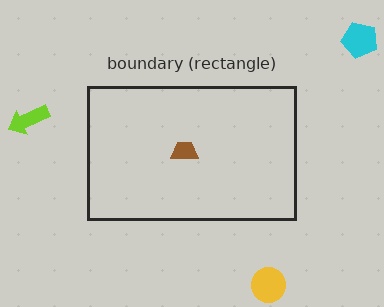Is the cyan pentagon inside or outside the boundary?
Outside.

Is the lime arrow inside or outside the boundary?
Outside.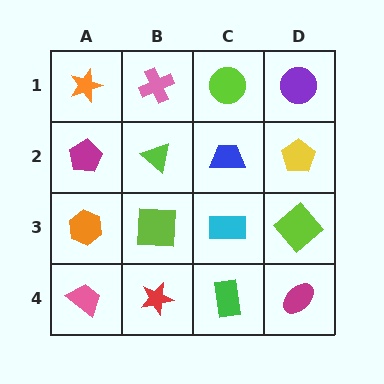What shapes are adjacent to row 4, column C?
A cyan rectangle (row 3, column C), a red star (row 4, column B), a magenta ellipse (row 4, column D).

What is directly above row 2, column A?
An orange star.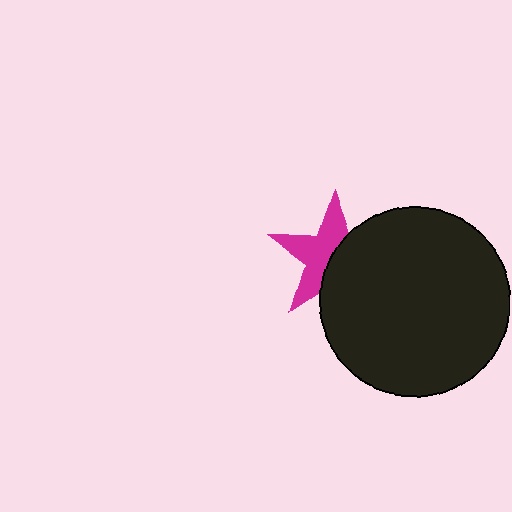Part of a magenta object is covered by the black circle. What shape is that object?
It is a star.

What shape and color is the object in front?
The object in front is a black circle.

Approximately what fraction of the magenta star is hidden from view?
Roughly 46% of the magenta star is hidden behind the black circle.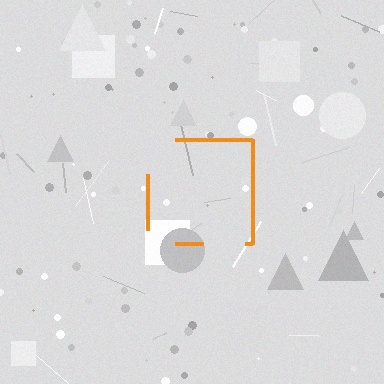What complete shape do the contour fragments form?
The contour fragments form a square.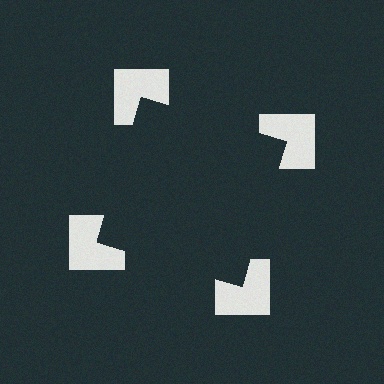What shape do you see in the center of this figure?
An illusory square — its edges are inferred from the aligned wedge cuts in the notched squares, not physically drawn.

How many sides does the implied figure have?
4 sides.